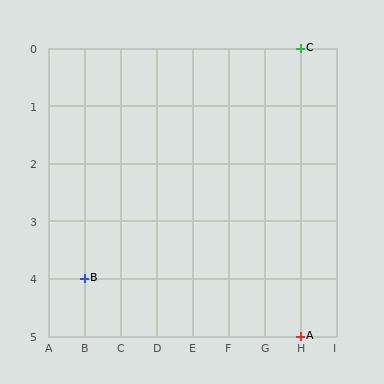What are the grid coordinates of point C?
Point C is at grid coordinates (H, 0).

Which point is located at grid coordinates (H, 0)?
Point C is at (H, 0).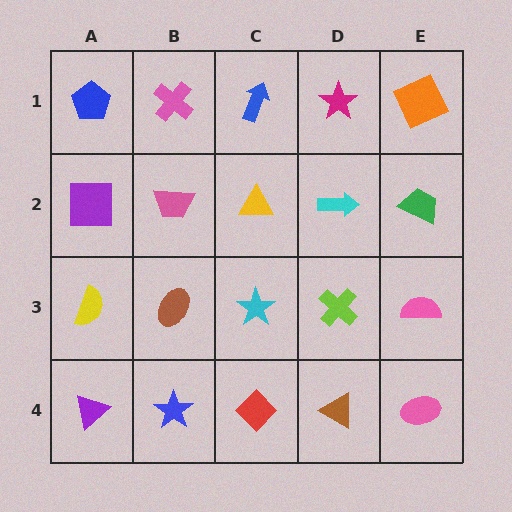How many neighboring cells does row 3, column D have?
4.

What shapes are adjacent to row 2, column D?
A magenta star (row 1, column D), a lime cross (row 3, column D), a yellow triangle (row 2, column C), a green trapezoid (row 2, column E).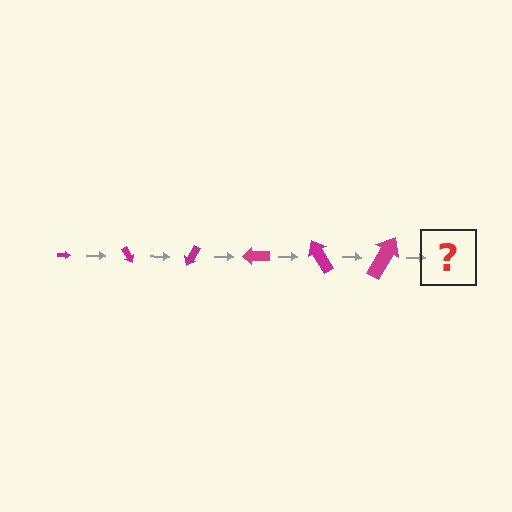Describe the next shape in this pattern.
It should be an arrow, larger than the previous one and rotated 360 degrees from the start.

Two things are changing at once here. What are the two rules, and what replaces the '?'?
The two rules are that the arrow grows larger each step and it rotates 60 degrees each step. The '?' should be an arrow, larger than the previous one and rotated 360 degrees from the start.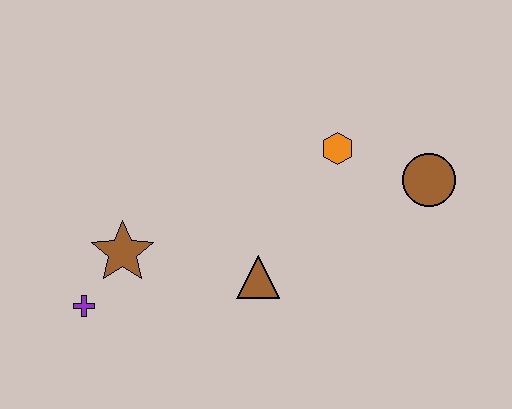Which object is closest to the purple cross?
The brown star is closest to the purple cross.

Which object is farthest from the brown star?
The brown circle is farthest from the brown star.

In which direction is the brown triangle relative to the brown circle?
The brown triangle is to the left of the brown circle.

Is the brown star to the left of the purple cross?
No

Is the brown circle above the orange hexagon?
No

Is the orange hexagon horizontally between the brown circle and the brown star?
Yes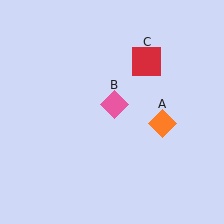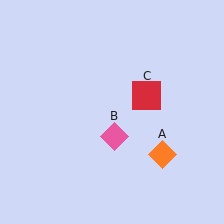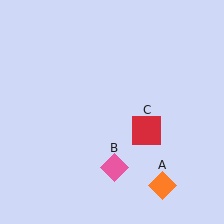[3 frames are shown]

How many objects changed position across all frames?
3 objects changed position: orange diamond (object A), pink diamond (object B), red square (object C).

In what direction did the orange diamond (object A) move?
The orange diamond (object A) moved down.